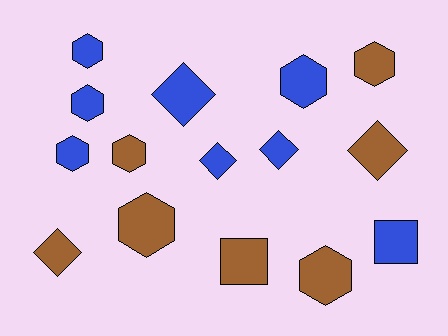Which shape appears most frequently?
Hexagon, with 8 objects.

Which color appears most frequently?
Blue, with 8 objects.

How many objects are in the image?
There are 15 objects.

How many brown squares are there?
There is 1 brown square.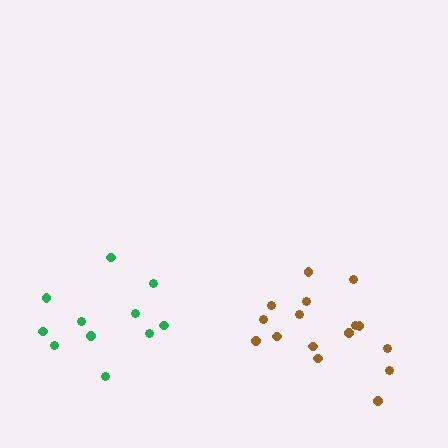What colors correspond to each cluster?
The clusters are colored: green, brown.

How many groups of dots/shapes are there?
There are 2 groups.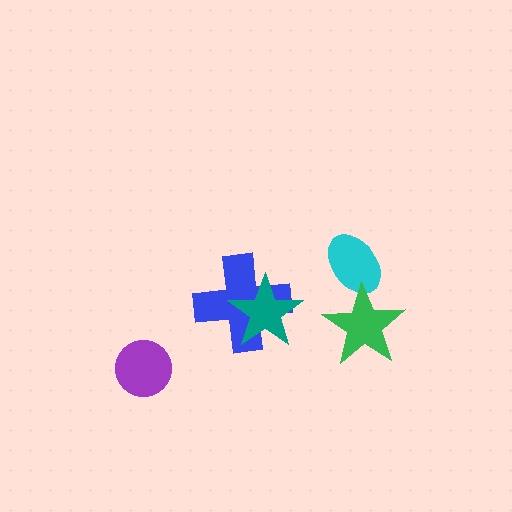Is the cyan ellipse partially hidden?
Yes, it is partially covered by another shape.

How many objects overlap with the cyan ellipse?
1 object overlaps with the cyan ellipse.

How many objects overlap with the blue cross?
1 object overlaps with the blue cross.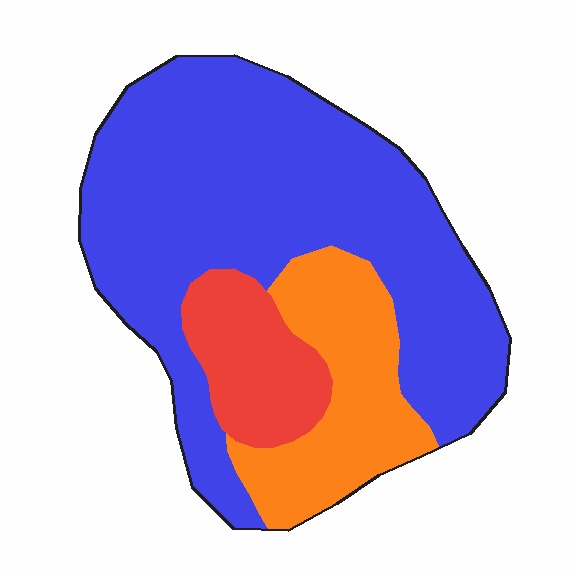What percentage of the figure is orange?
Orange covers 21% of the figure.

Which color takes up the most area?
Blue, at roughly 65%.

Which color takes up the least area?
Red, at roughly 15%.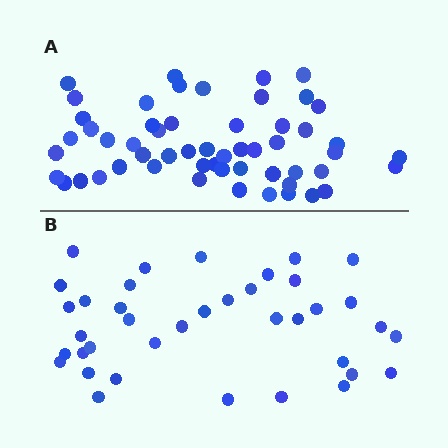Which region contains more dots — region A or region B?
Region A (the top region) has more dots.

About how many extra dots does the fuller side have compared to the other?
Region A has approximately 15 more dots than region B.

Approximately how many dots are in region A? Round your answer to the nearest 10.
About 60 dots. (The exact count is 55, which rounds to 60.)